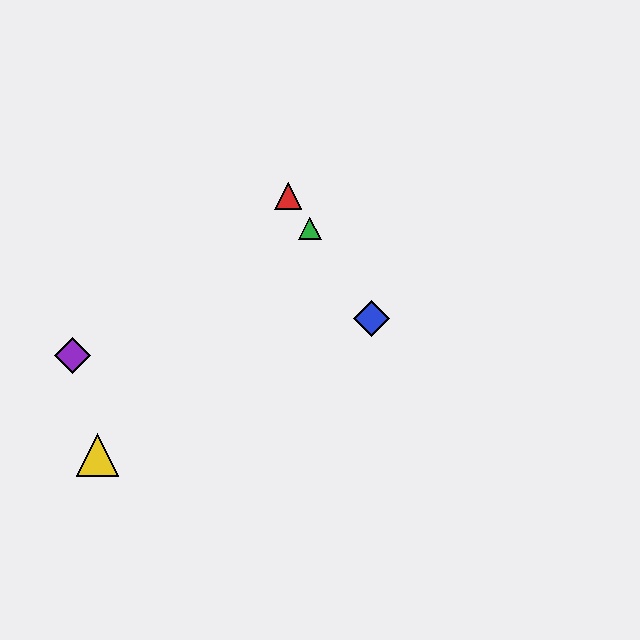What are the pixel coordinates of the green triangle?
The green triangle is at (310, 228).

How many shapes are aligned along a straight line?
3 shapes (the red triangle, the blue diamond, the green triangle) are aligned along a straight line.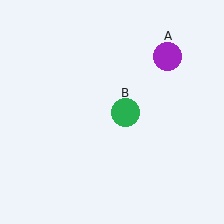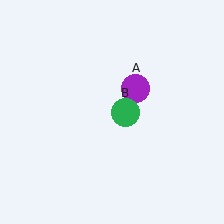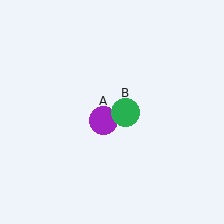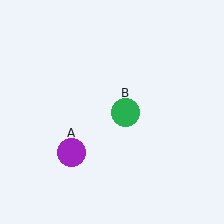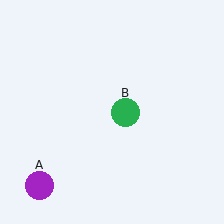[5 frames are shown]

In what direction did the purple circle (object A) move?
The purple circle (object A) moved down and to the left.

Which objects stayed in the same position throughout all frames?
Green circle (object B) remained stationary.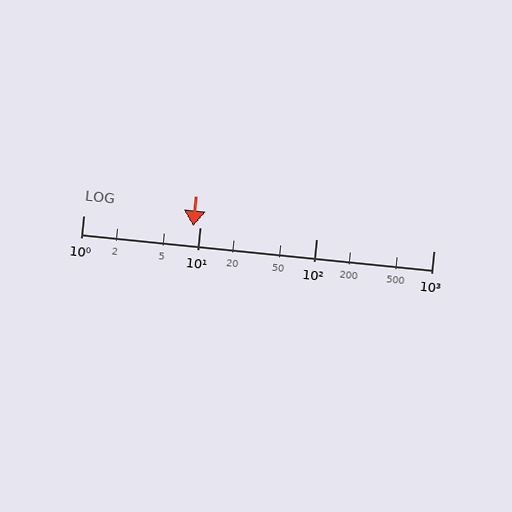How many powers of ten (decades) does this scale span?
The scale spans 3 decades, from 1 to 1000.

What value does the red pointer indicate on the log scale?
The pointer indicates approximately 8.7.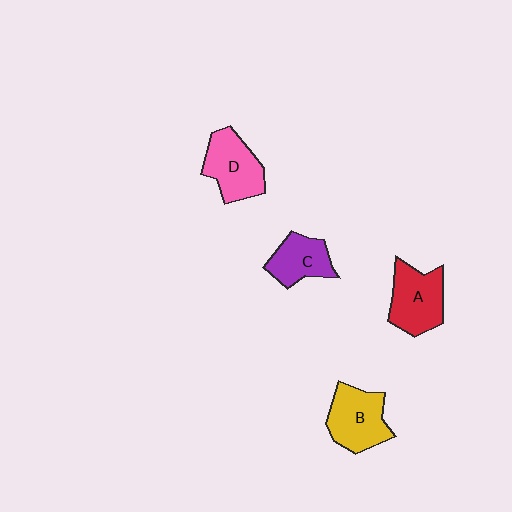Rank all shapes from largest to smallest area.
From largest to smallest: B (yellow), A (red), D (pink), C (purple).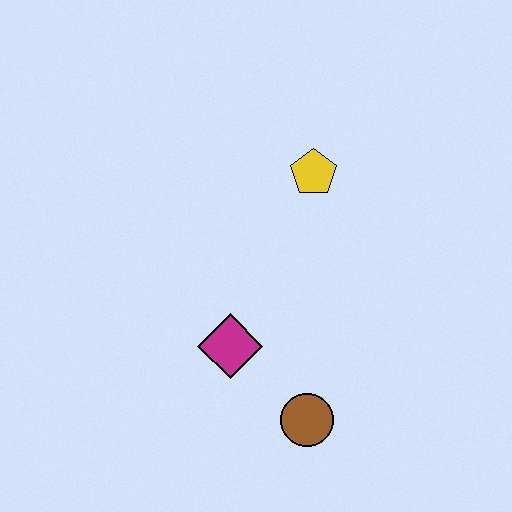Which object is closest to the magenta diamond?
The brown circle is closest to the magenta diamond.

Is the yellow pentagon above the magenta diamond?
Yes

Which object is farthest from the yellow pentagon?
The brown circle is farthest from the yellow pentagon.